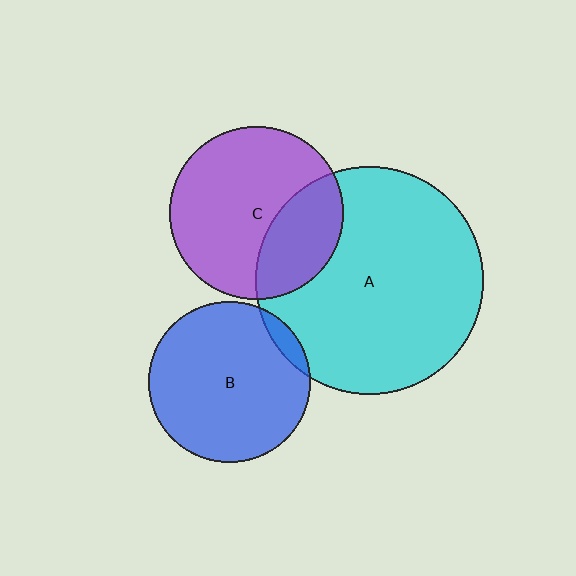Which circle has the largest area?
Circle A (cyan).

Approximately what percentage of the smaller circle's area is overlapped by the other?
Approximately 5%.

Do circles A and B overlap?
Yes.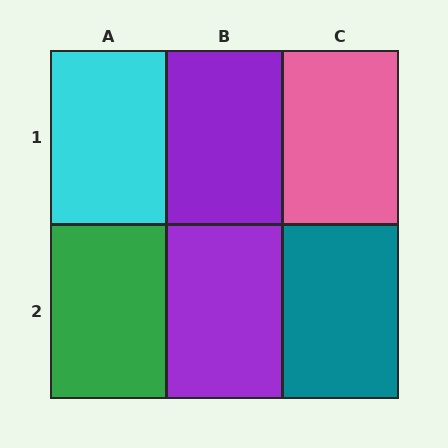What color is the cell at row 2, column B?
Purple.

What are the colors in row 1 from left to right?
Cyan, purple, pink.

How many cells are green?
1 cell is green.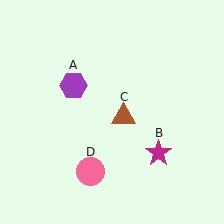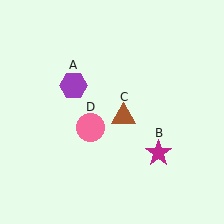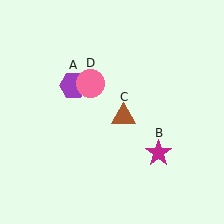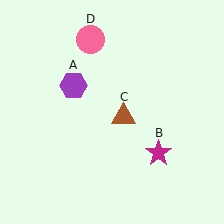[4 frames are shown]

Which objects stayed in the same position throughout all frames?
Purple hexagon (object A) and magenta star (object B) and brown triangle (object C) remained stationary.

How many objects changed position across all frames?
1 object changed position: pink circle (object D).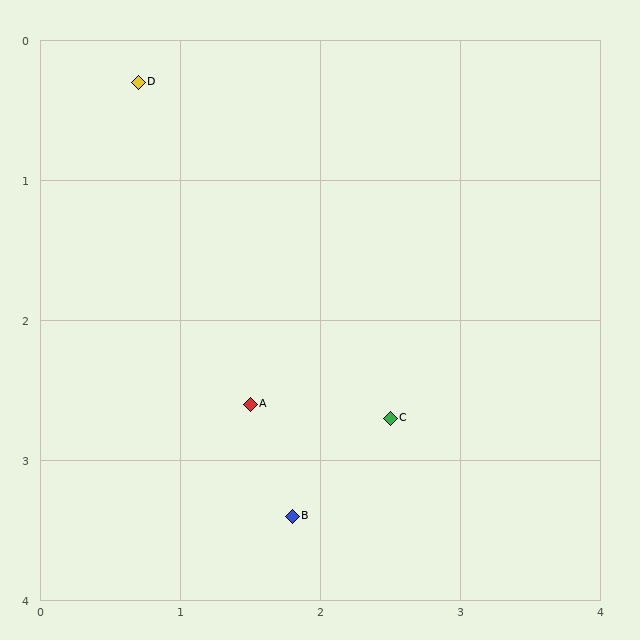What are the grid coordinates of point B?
Point B is at approximately (1.8, 3.4).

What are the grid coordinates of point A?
Point A is at approximately (1.5, 2.6).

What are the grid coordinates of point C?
Point C is at approximately (2.5, 2.7).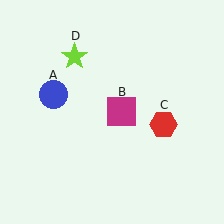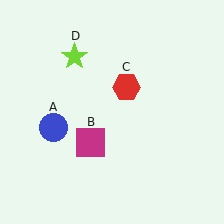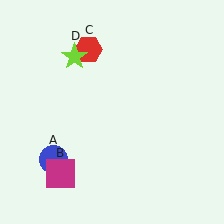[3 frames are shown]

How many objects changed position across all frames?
3 objects changed position: blue circle (object A), magenta square (object B), red hexagon (object C).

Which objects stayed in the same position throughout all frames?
Lime star (object D) remained stationary.